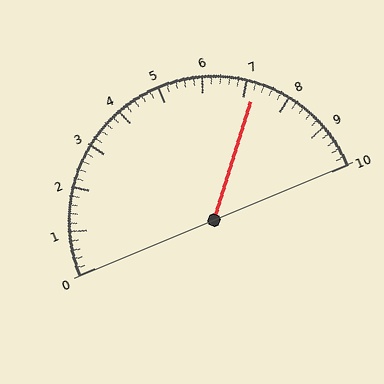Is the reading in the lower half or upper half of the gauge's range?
The reading is in the upper half of the range (0 to 10).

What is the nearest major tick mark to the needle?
The nearest major tick mark is 7.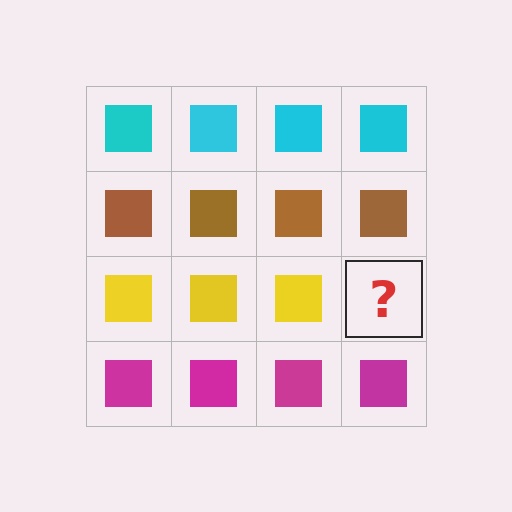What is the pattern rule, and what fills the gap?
The rule is that each row has a consistent color. The gap should be filled with a yellow square.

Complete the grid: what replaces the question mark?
The question mark should be replaced with a yellow square.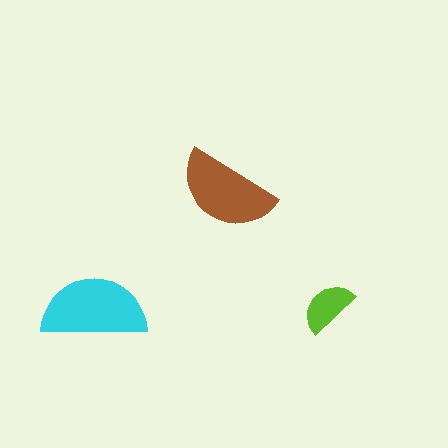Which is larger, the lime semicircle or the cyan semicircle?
The cyan one.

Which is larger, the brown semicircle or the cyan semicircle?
The cyan one.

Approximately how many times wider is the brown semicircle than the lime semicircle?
About 2 times wider.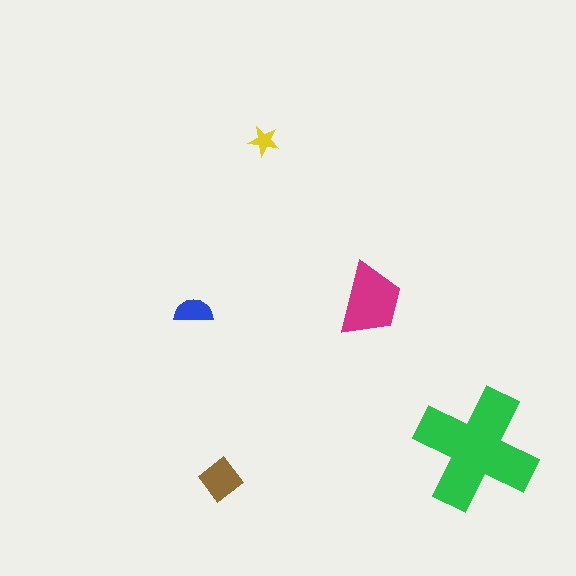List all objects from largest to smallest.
The green cross, the magenta trapezoid, the brown diamond, the blue semicircle, the yellow star.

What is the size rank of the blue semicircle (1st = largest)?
4th.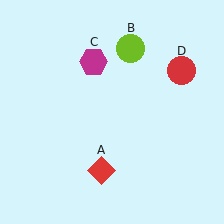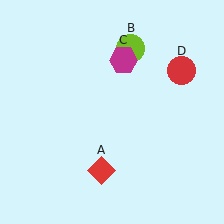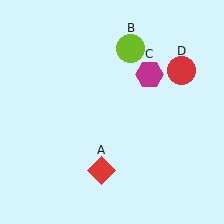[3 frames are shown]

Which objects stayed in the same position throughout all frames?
Red diamond (object A) and lime circle (object B) and red circle (object D) remained stationary.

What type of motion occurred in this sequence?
The magenta hexagon (object C) rotated clockwise around the center of the scene.